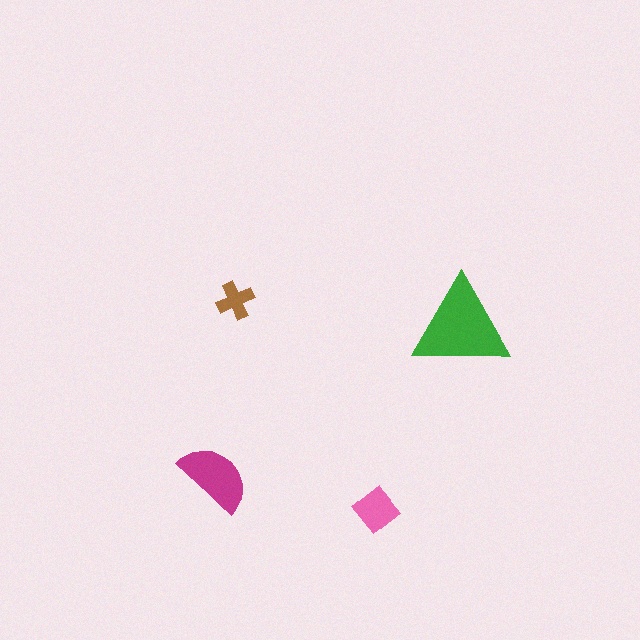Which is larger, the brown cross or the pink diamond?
The pink diamond.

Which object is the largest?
The green triangle.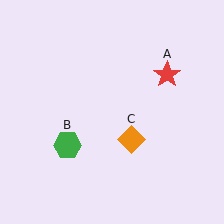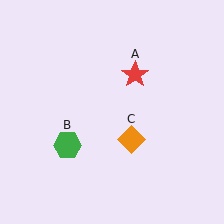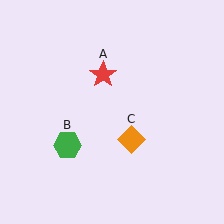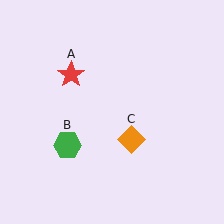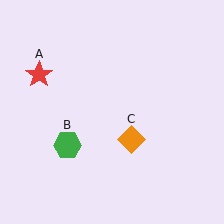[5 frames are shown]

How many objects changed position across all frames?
1 object changed position: red star (object A).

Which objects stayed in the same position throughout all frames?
Green hexagon (object B) and orange diamond (object C) remained stationary.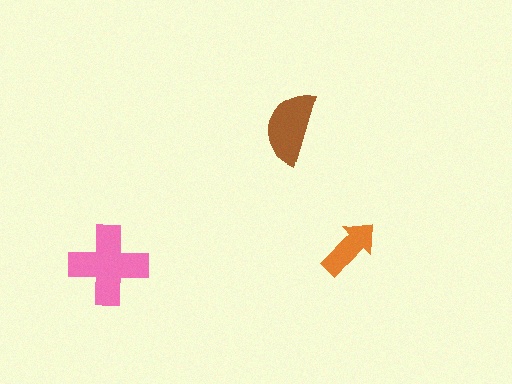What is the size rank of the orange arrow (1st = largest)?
3rd.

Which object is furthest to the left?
The pink cross is leftmost.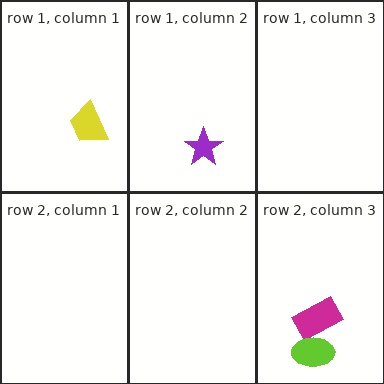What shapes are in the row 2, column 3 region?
The magenta rectangle, the lime ellipse.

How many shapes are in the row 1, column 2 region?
1.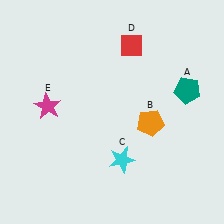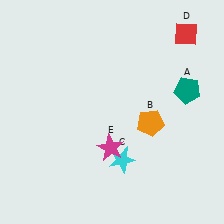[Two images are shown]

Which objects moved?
The objects that moved are: the red diamond (D), the magenta star (E).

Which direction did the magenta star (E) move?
The magenta star (E) moved right.